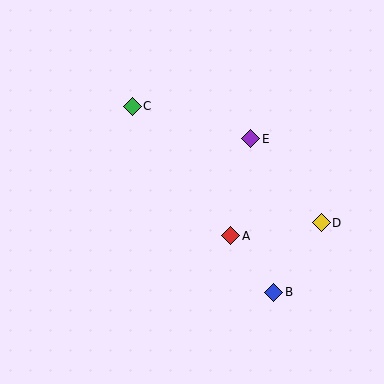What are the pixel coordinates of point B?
Point B is at (274, 292).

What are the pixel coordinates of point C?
Point C is at (132, 106).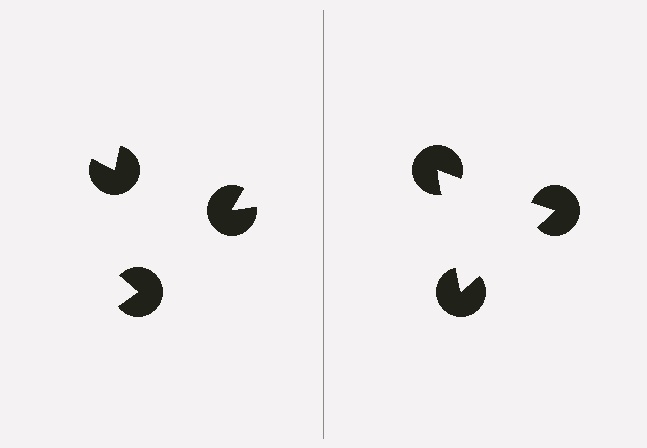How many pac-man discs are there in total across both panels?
6 — 3 on each side.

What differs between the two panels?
The pac-man discs are positioned identically on both sides; only the wedge orientations differ. On the right they align to a triangle; on the left they are misaligned.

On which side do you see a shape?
An illusory triangle appears on the right side. On the left side the wedge cuts are rotated, so no coherent shape forms.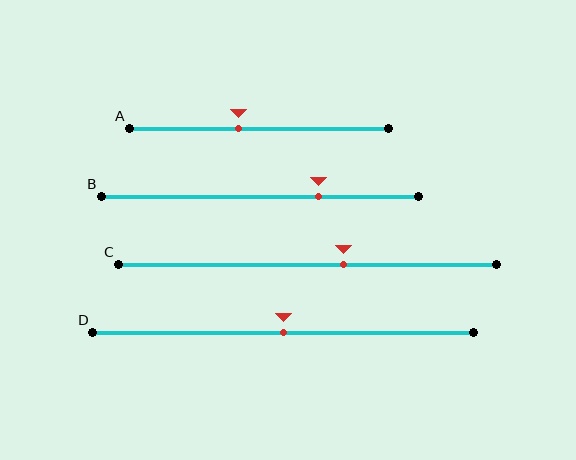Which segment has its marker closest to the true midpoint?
Segment D has its marker closest to the true midpoint.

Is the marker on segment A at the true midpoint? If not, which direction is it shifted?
No, the marker on segment A is shifted to the left by about 8% of the segment length.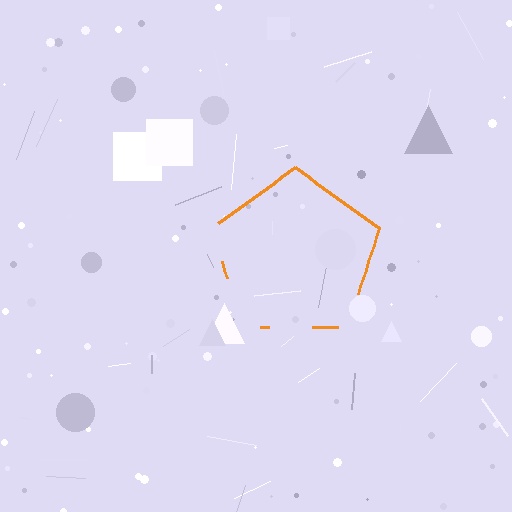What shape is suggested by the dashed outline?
The dashed outline suggests a pentagon.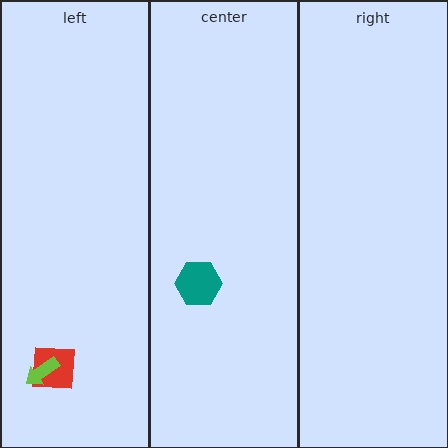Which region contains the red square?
The left region.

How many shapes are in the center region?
1.